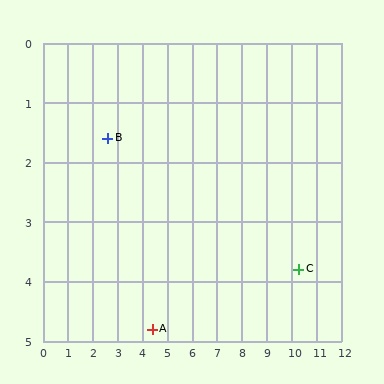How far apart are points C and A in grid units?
Points C and A are about 6.0 grid units apart.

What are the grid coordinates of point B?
Point B is at approximately (2.6, 1.6).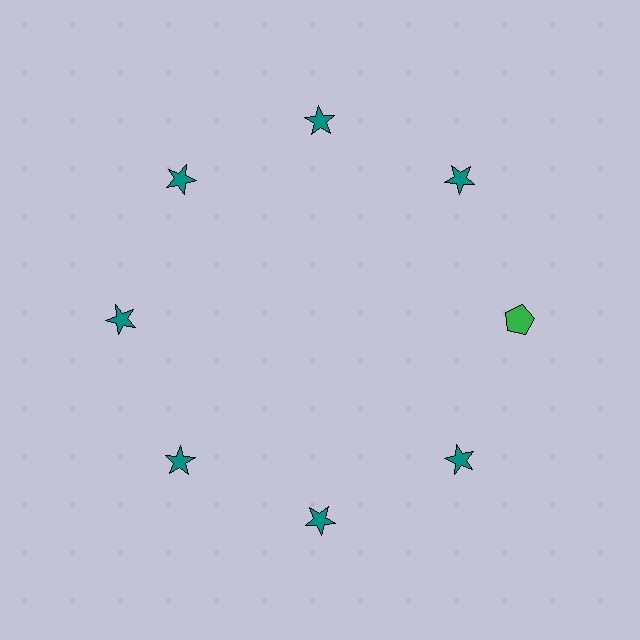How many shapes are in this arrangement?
There are 8 shapes arranged in a ring pattern.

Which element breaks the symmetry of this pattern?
The green pentagon at roughly the 3 o'clock position breaks the symmetry. All other shapes are teal stars.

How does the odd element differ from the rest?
It differs in both color (green instead of teal) and shape (pentagon instead of star).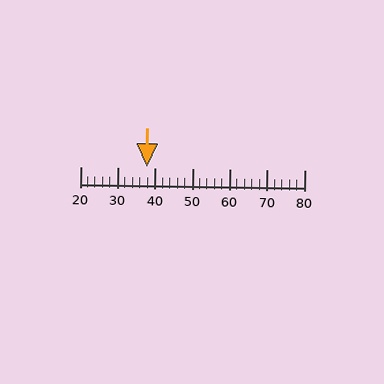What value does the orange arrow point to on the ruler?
The orange arrow points to approximately 38.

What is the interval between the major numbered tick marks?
The major tick marks are spaced 10 units apart.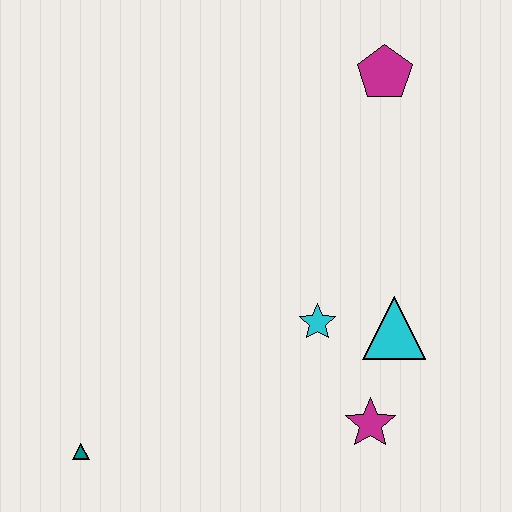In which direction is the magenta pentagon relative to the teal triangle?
The magenta pentagon is above the teal triangle.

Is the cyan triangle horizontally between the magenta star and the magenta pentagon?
No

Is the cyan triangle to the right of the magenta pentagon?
Yes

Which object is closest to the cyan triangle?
The cyan star is closest to the cyan triangle.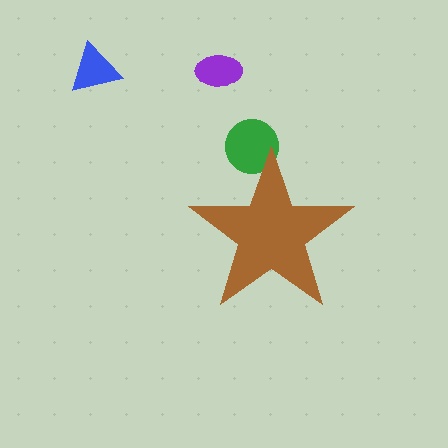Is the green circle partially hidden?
Yes, the green circle is partially hidden behind the brown star.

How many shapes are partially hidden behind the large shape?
1 shape is partially hidden.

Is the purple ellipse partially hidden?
No, the purple ellipse is fully visible.